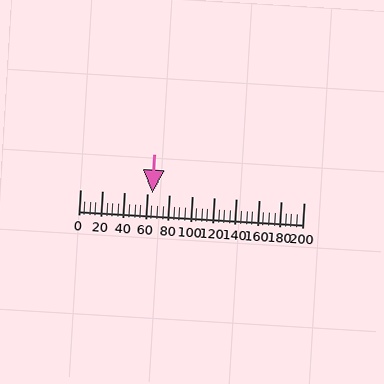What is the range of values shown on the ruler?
The ruler shows values from 0 to 200.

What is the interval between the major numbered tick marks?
The major tick marks are spaced 20 units apart.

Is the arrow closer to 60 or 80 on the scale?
The arrow is closer to 60.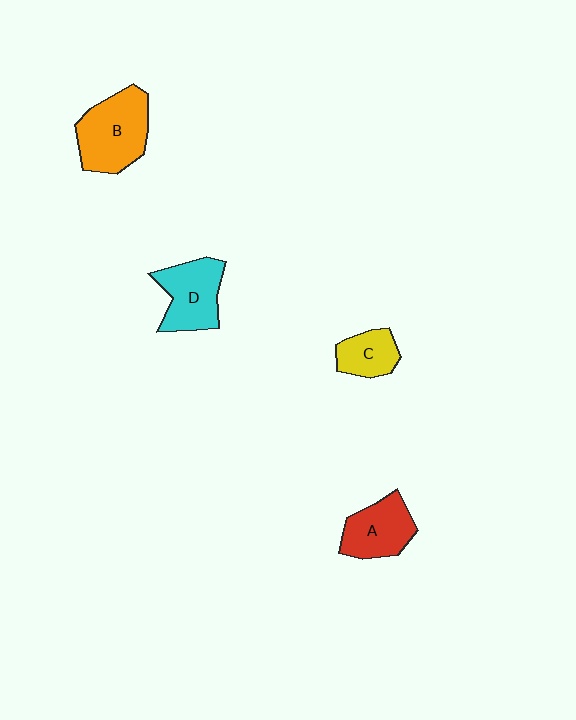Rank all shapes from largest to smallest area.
From largest to smallest: B (orange), D (cyan), A (red), C (yellow).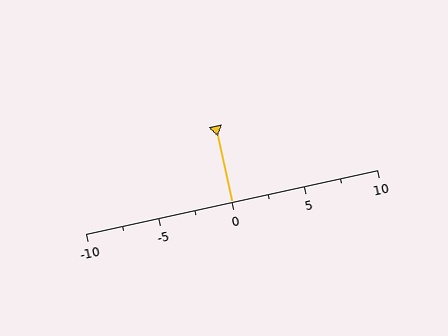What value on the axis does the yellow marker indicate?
The marker indicates approximately 0.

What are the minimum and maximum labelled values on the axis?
The axis runs from -10 to 10.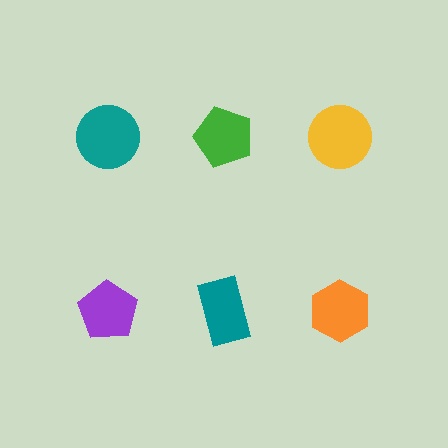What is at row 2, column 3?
An orange hexagon.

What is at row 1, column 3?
A yellow circle.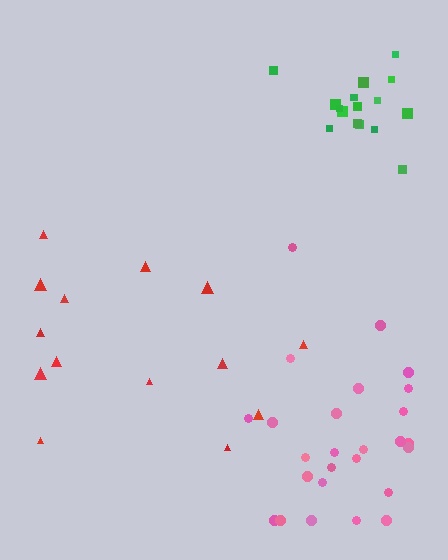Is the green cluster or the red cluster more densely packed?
Green.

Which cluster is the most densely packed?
Green.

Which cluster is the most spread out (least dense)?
Red.